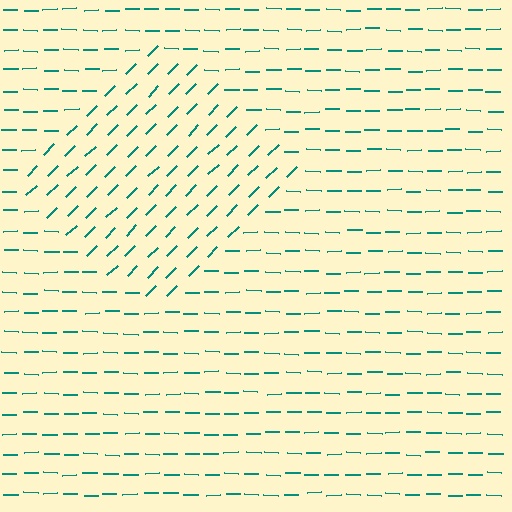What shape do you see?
I see a diamond.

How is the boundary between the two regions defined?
The boundary is defined purely by a change in line orientation (approximately 45 degrees difference). All lines are the same color and thickness.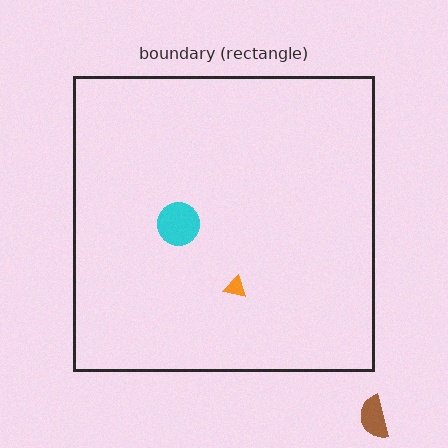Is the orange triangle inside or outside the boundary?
Inside.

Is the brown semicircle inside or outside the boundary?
Outside.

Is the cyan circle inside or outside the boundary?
Inside.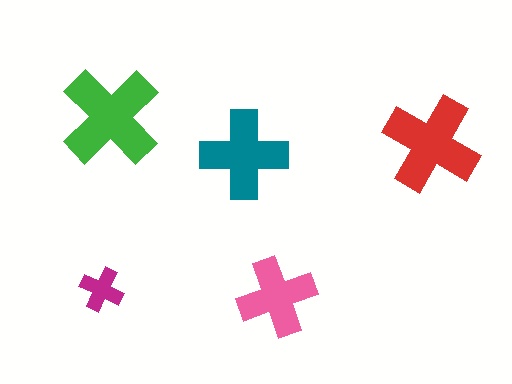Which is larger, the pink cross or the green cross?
The green one.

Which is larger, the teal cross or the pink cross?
The teal one.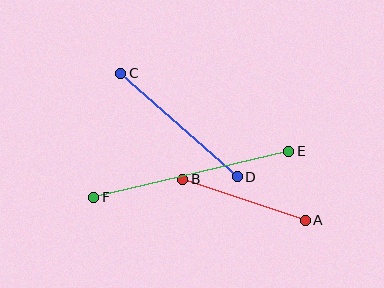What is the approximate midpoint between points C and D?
The midpoint is at approximately (179, 125) pixels.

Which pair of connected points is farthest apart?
Points E and F are farthest apart.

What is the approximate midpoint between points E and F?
The midpoint is at approximately (191, 174) pixels.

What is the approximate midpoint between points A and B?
The midpoint is at approximately (244, 200) pixels.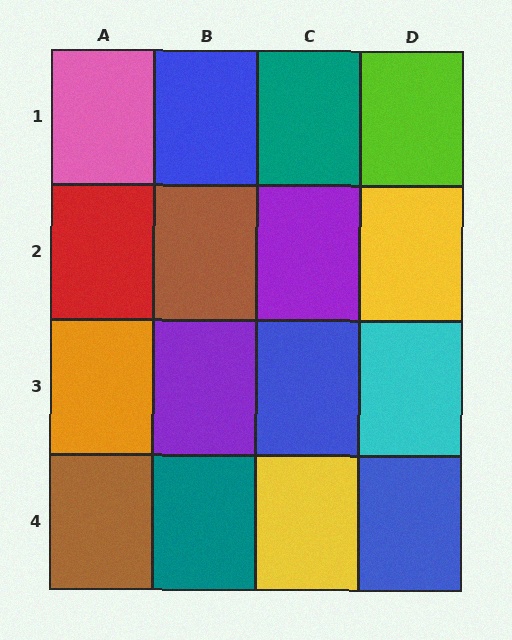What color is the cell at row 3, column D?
Cyan.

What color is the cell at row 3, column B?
Purple.